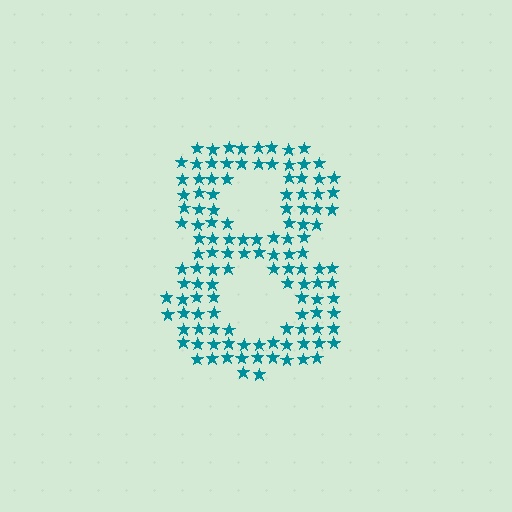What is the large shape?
The large shape is the digit 8.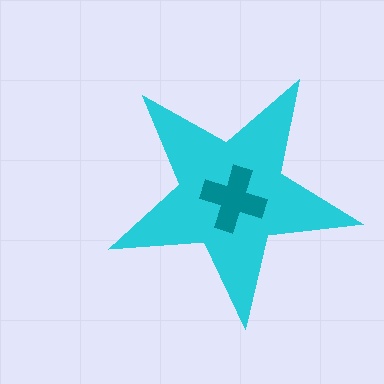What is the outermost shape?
The cyan star.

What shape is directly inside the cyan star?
The teal cross.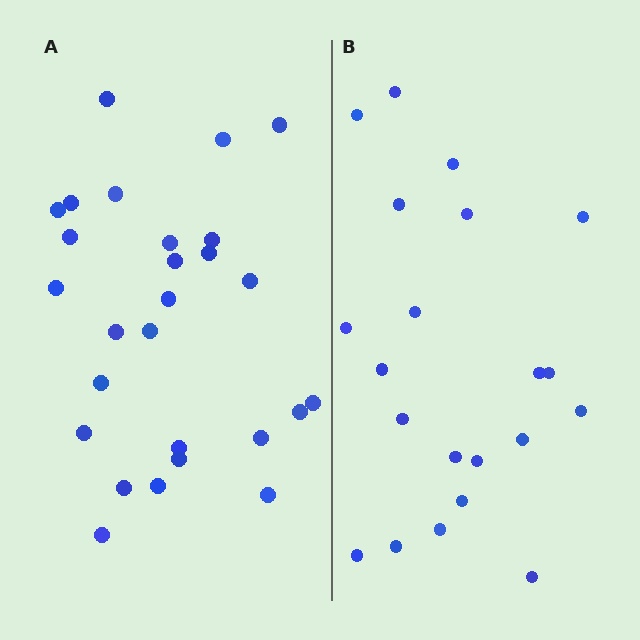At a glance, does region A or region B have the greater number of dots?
Region A (the left region) has more dots.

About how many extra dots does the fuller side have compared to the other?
Region A has about 6 more dots than region B.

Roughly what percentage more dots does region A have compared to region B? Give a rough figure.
About 30% more.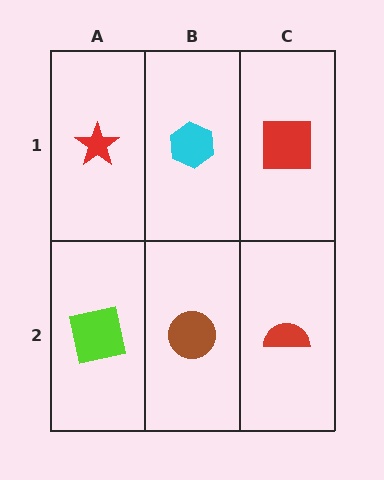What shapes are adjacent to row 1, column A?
A lime square (row 2, column A), a cyan hexagon (row 1, column B).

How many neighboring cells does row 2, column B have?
3.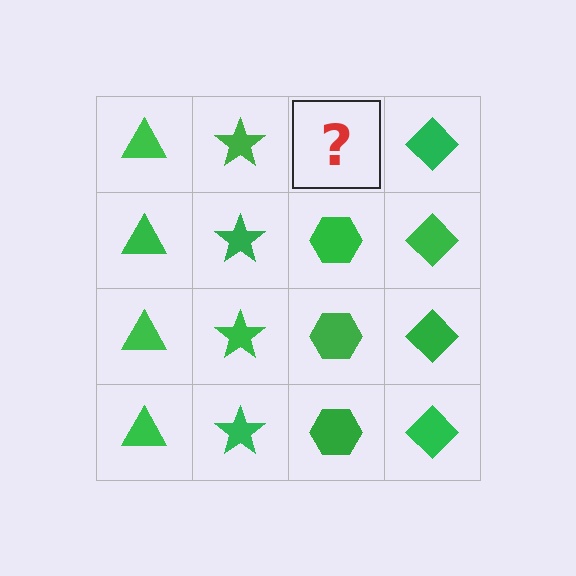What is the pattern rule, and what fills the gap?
The rule is that each column has a consistent shape. The gap should be filled with a green hexagon.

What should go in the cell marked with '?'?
The missing cell should contain a green hexagon.